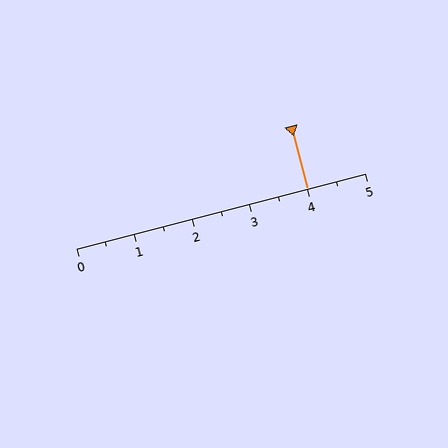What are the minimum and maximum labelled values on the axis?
The axis runs from 0 to 5.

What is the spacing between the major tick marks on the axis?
The major ticks are spaced 1 apart.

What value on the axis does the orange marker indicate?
The marker indicates approximately 4.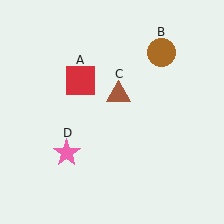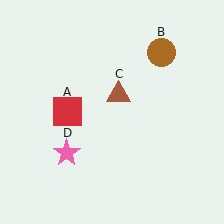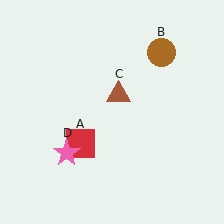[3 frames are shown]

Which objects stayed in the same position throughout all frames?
Brown circle (object B) and brown triangle (object C) and pink star (object D) remained stationary.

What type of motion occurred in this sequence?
The red square (object A) rotated counterclockwise around the center of the scene.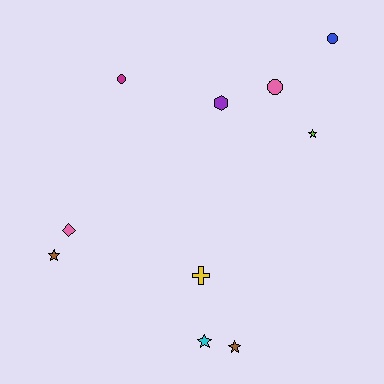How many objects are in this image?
There are 10 objects.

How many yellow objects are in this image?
There is 1 yellow object.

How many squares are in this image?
There are no squares.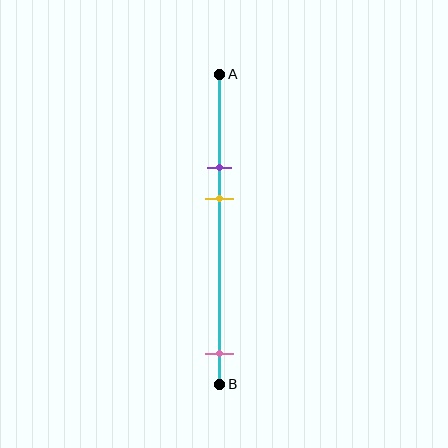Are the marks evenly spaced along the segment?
No, the marks are not evenly spaced.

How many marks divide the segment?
There are 3 marks dividing the segment.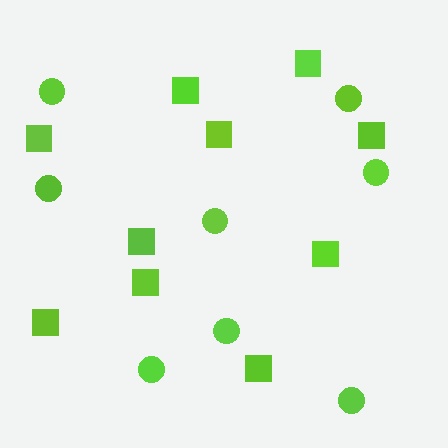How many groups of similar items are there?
There are 2 groups: one group of squares (10) and one group of circles (8).